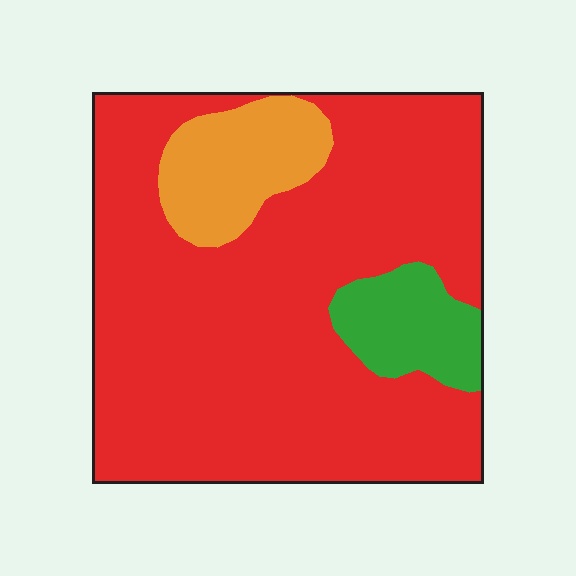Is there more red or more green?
Red.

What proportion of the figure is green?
Green takes up about one tenth (1/10) of the figure.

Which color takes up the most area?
Red, at roughly 80%.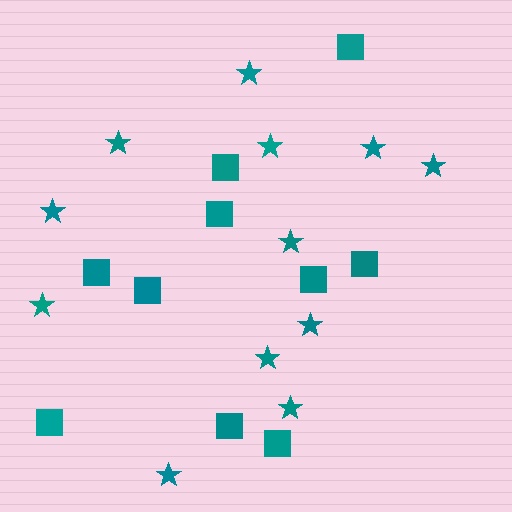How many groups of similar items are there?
There are 2 groups: one group of squares (10) and one group of stars (12).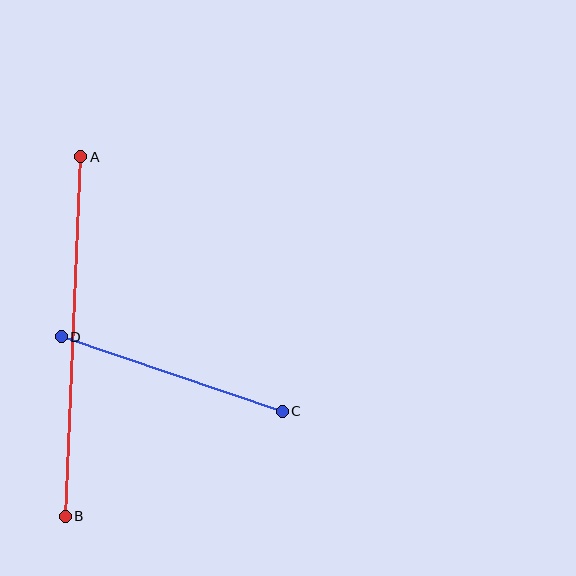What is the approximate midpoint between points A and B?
The midpoint is at approximately (73, 336) pixels.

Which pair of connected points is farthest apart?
Points A and B are farthest apart.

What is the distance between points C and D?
The distance is approximately 233 pixels.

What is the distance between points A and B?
The distance is approximately 360 pixels.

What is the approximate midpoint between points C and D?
The midpoint is at approximately (172, 374) pixels.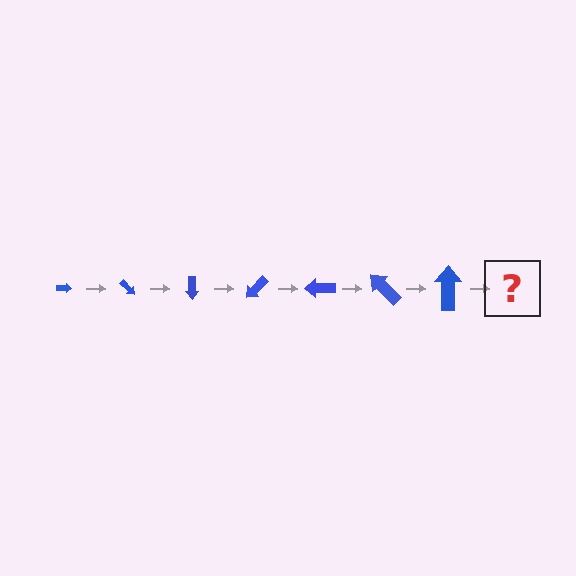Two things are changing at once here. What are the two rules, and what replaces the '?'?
The two rules are that the arrow grows larger each step and it rotates 45 degrees each step. The '?' should be an arrow, larger than the previous one and rotated 315 degrees from the start.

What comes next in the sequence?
The next element should be an arrow, larger than the previous one and rotated 315 degrees from the start.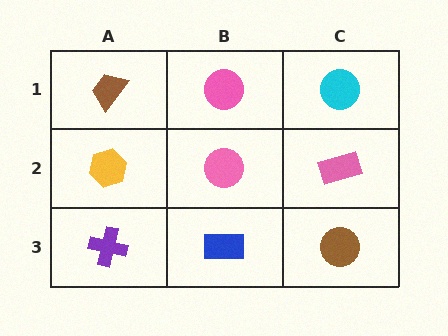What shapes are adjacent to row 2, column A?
A brown trapezoid (row 1, column A), a purple cross (row 3, column A), a pink circle (row 2, column B).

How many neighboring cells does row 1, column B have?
3.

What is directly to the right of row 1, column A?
A pink circle.